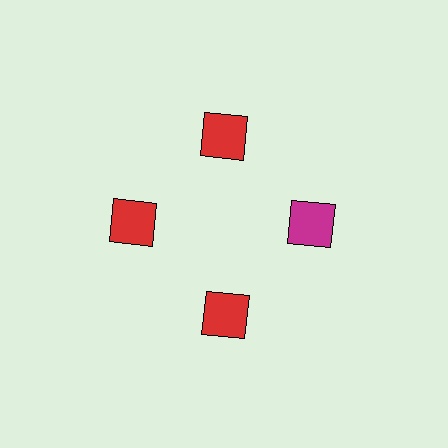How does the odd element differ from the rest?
It has a different color: magenta instead of red.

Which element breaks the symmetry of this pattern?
The magenta square at roughly the 3 o'clock position breaks the symmetry. All other shapes are red squares.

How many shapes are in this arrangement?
There are 4 shapes arranged in a ring pattern.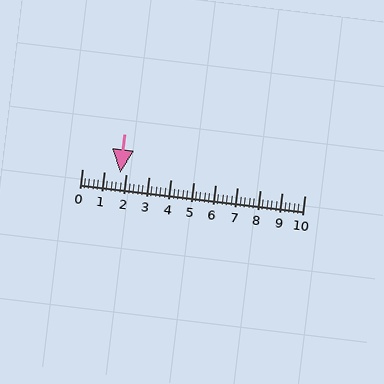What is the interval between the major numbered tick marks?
The major tick marks are spaced 1 units apart.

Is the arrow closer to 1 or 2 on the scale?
The arrow is closer to 2.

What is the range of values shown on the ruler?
The ruler shows values from 0 to 10.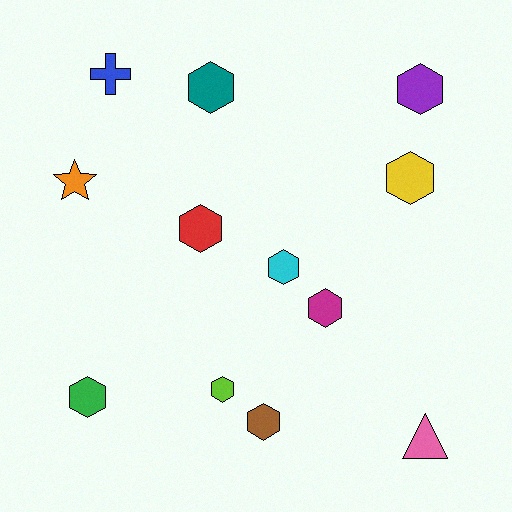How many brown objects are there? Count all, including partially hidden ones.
There is 1 brown object.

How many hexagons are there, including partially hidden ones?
There are 9 hexagons.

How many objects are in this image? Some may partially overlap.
There are 12 objects.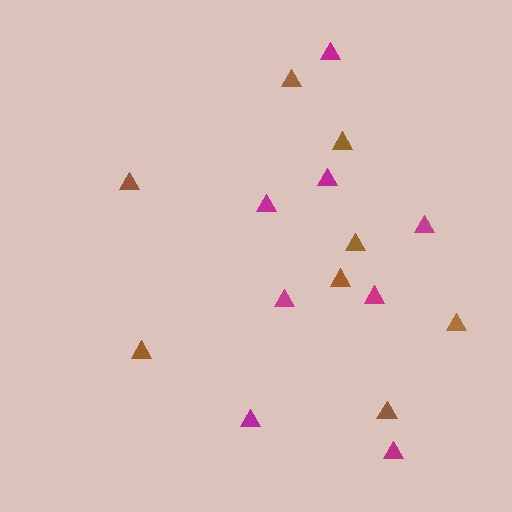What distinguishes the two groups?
There are 2 groups: one group of magenta triangles (8) and one group of brown triangles (8).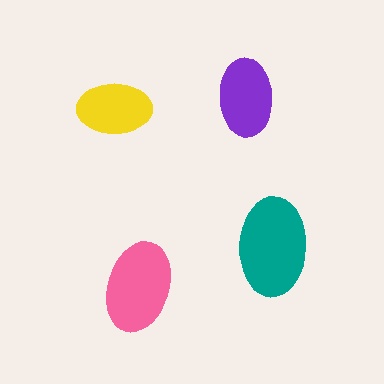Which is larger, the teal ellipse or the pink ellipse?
The teal one.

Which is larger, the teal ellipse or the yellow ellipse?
The teal one.